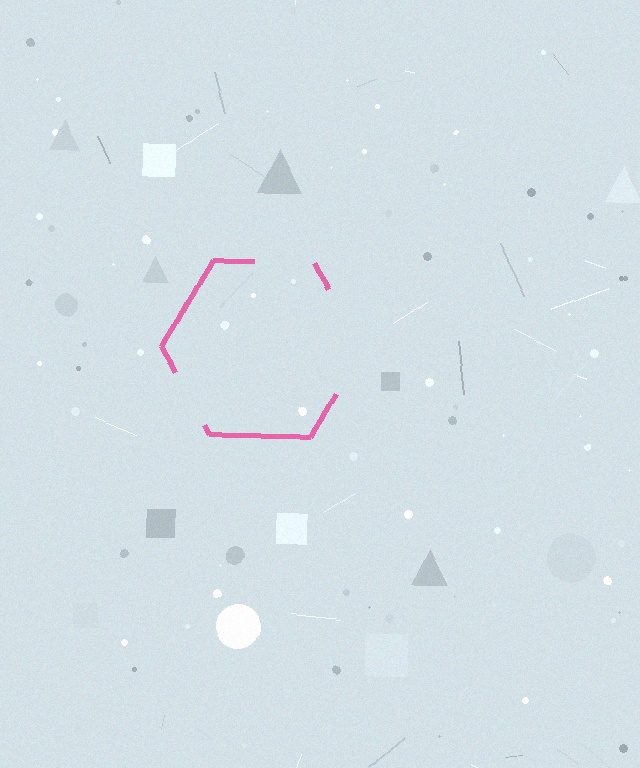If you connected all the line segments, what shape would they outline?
They would outline a hexagon.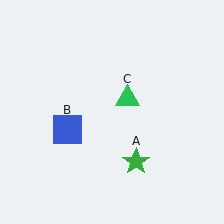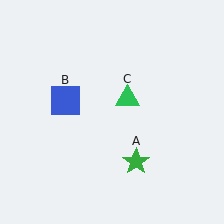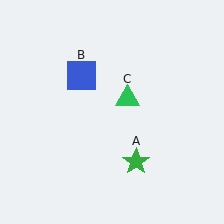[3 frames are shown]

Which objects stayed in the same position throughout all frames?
Green star (object A) and green triangle (object C) remained stationary.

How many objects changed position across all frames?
1 object changed position: blue square (object B).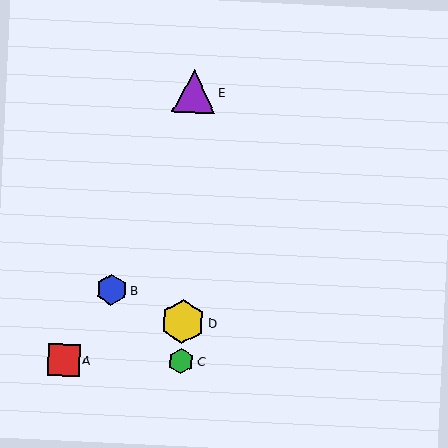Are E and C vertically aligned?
Yes, both are at x≈194.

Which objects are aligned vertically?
Objects C, D, E are aligned vertically.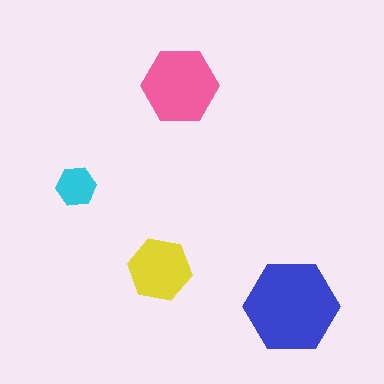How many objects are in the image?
There are 4 objects in the image.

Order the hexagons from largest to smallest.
the blue one, the pink one, the yellow one, the cyan one.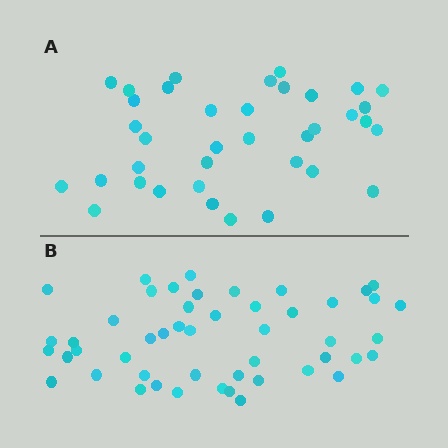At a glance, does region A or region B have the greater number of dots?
Region B (the bottom region) has more dots.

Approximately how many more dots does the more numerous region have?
Region B has roughly 12 or so more dots than region A.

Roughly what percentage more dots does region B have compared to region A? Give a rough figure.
About 30% more.